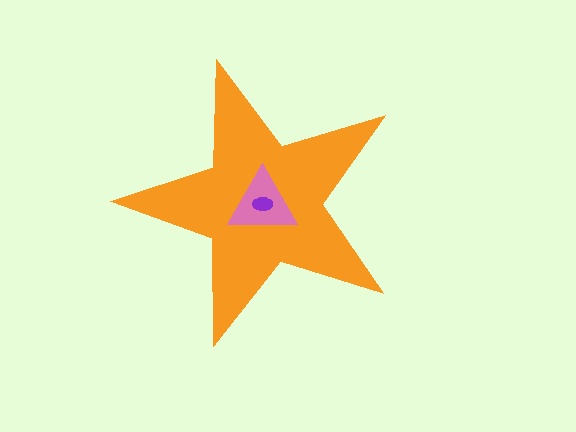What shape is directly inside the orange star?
The pink triangle.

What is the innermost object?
The purple ellipse.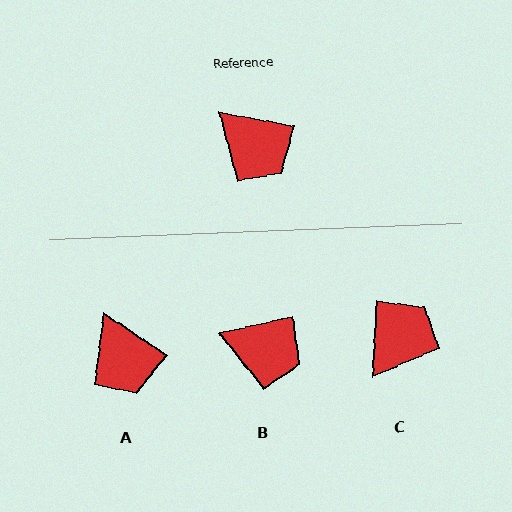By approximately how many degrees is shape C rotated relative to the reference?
Approximately 98 degrees counter-clockwise.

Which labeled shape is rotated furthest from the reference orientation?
C, about 98 degrees away.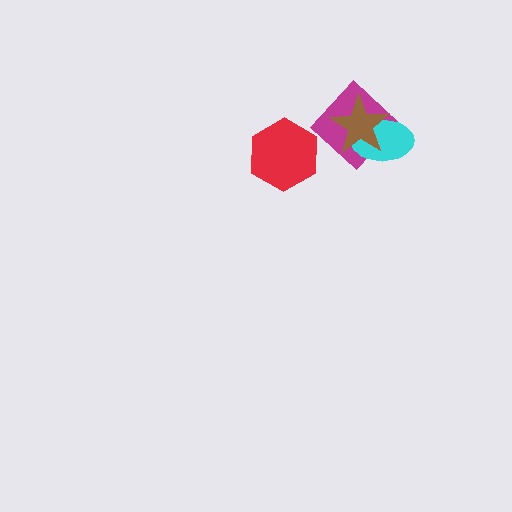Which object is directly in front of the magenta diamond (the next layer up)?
The cyan ellipse is directly in front of the magenta diamond.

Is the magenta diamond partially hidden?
Yes, it is partially covered by another shape.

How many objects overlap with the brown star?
2 objects overlap with the brown star.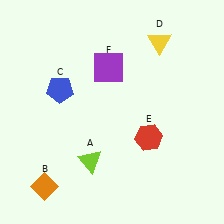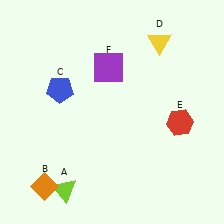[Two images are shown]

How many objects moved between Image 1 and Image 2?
2 objects moved between the two images.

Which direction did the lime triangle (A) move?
The lime triangle (A) moved down.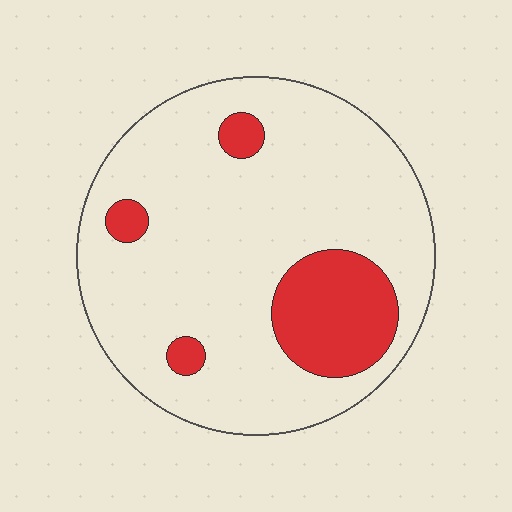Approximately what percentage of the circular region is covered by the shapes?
Approximately 15%.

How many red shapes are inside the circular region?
4.